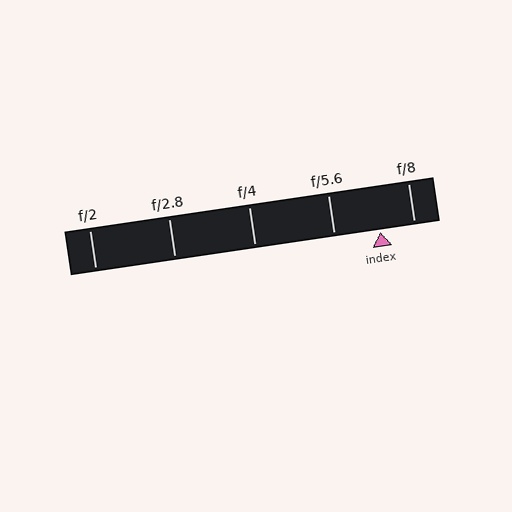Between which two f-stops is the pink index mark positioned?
The index mark is between f/5.6 and f/8.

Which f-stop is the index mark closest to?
The index mark is closest to f/8.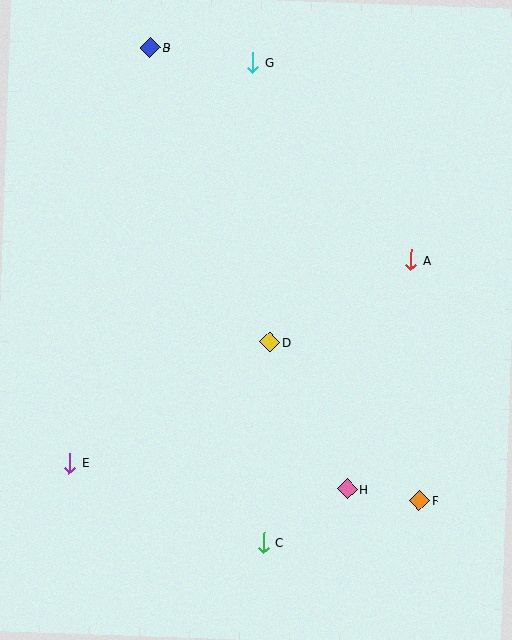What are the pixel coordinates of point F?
Point F is at (419, 501).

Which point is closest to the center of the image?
Point D at (270, 342) is closest to the center.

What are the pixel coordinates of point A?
Point A is at (411, 260).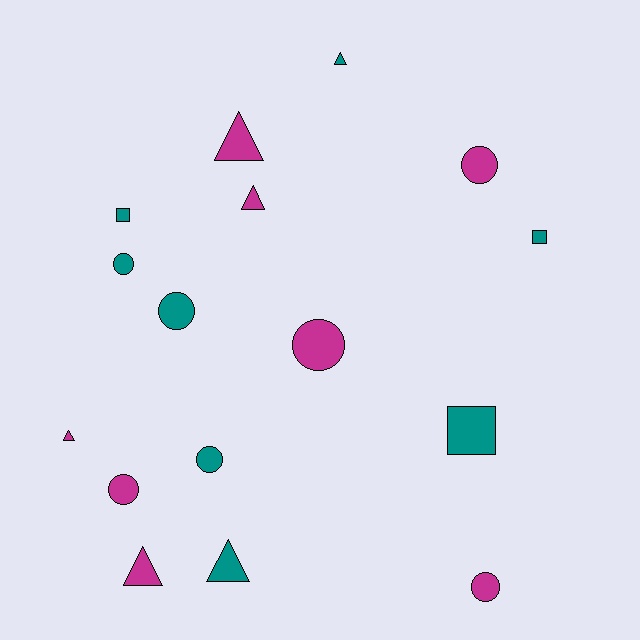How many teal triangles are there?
There are 2 teal triangles.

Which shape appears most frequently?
Circle, with 7 objects.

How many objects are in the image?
There are 16 objects.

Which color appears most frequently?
Teal, with 8 objects.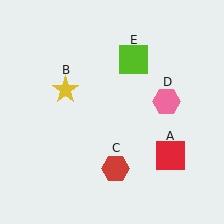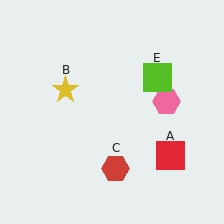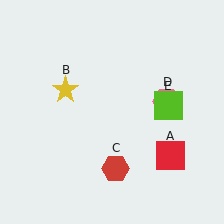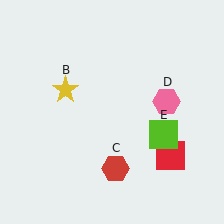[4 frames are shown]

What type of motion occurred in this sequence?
The lime square (object E) rotated clockwise around the center of the scene.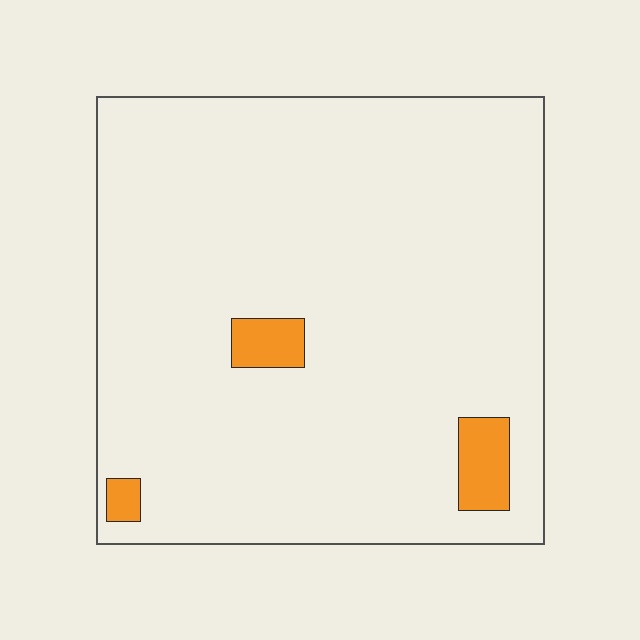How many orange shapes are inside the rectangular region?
3.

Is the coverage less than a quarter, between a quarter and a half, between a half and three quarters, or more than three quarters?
Less than a quarter.